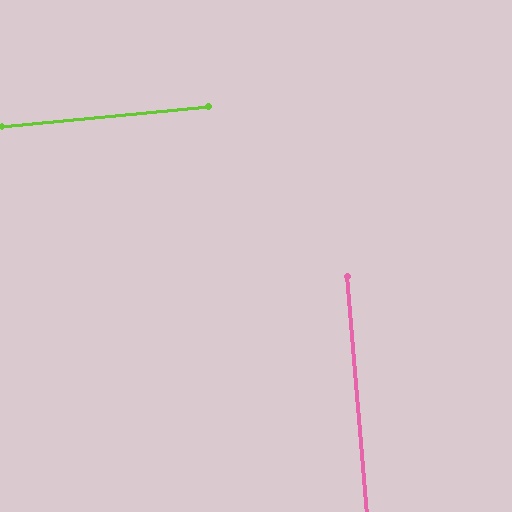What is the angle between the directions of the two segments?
Approximately 89 degrees.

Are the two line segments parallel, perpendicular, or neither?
Perpendicular — they meet at approximately 89°.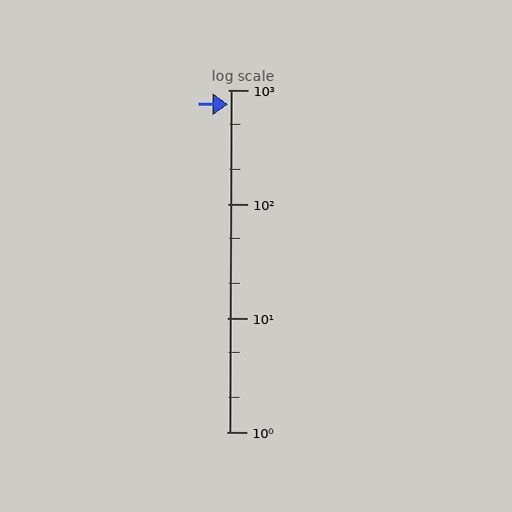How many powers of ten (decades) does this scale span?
The scale spans 3 decades, from 1 to 1000.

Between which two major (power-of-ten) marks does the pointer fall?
The pointer is between 100 and 1000.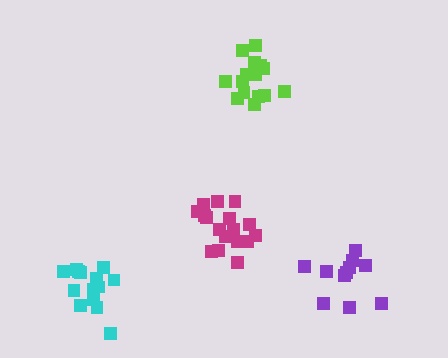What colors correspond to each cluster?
The clusters are colored: purple, cyan, lime, magenta.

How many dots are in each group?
Group 1: 11 dots, Group 2: 14 dots, Group 3: 15 dots, Group 4: 17 dots (57 total).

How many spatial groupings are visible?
There are 4 spatial groupings.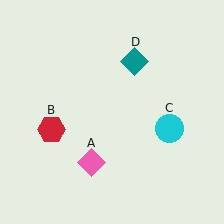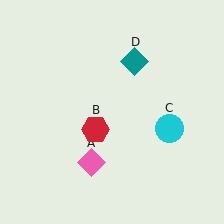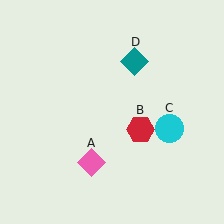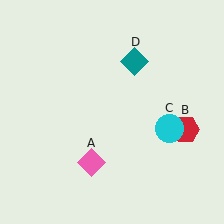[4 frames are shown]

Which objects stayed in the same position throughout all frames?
Pink diamond (object A) and cyan circle (object C) and teal diamond (object D) remained stationary.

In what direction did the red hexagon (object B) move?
The red hexagon (object B) moved right.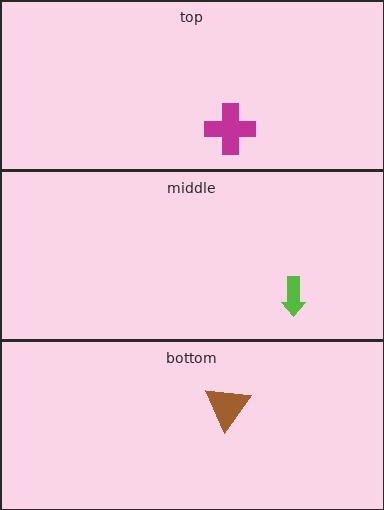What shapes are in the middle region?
The lime arrow.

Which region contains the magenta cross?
The top region.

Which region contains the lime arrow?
The middle region.